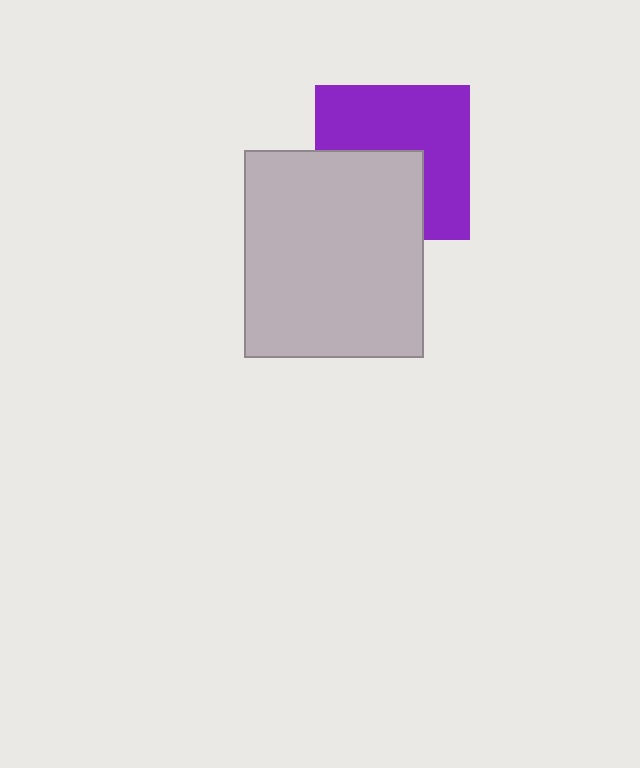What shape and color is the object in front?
The object in front is a light gray rectangle.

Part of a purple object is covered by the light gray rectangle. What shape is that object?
It is a square.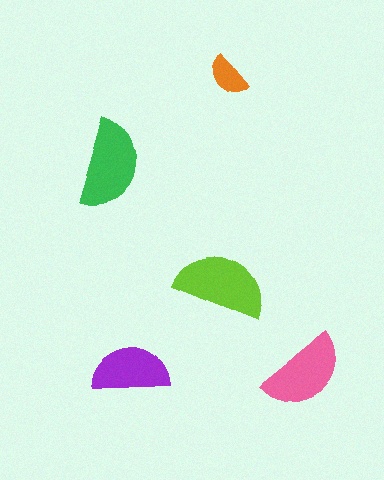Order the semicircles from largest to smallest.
the lime one, the green one, the pink one, the purple one, the orange one.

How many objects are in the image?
There are 5 objects in the image.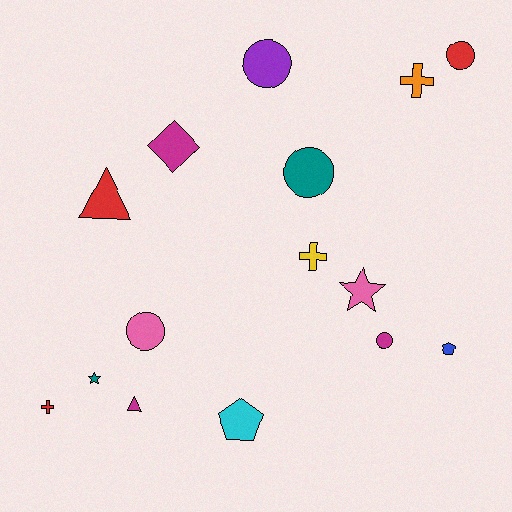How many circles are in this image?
There are 5 circles.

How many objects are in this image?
There are 15 objects.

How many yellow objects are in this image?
There is 1 yellow object.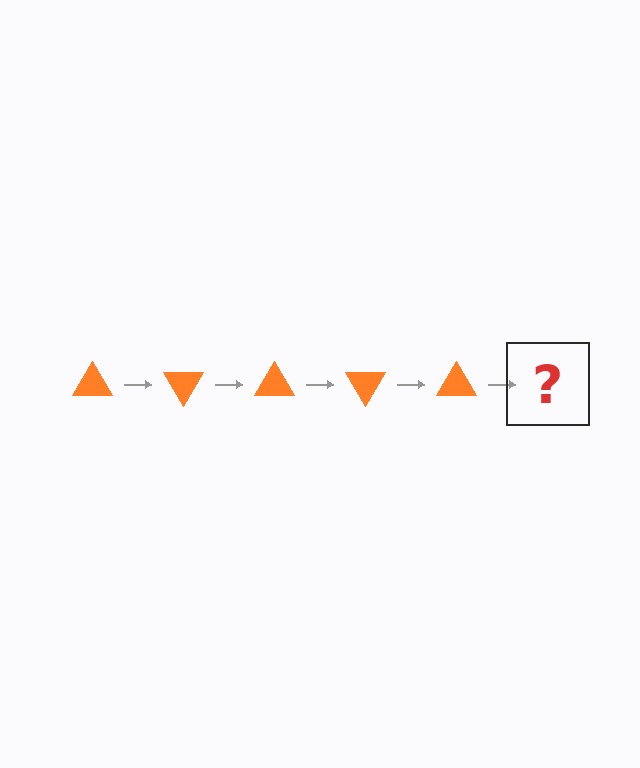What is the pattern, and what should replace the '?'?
The pattern is that the triangle rotates 60 degrees each step. The '?' should be an orange triangle rotated 300 degrees.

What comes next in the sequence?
The next element should be an orange triangle rotated 300 degrees.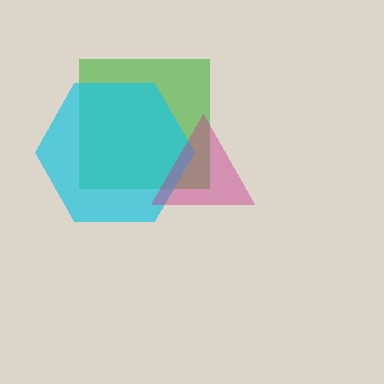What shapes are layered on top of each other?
The layered shapes are: a green square, a cyan hexagon, a magenta triangle.